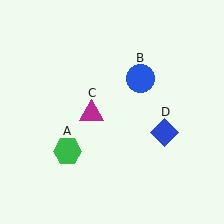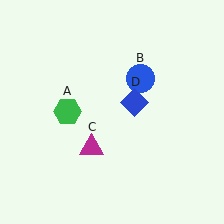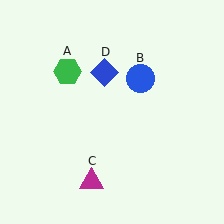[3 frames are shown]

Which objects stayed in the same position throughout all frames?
Blue circle (object B) remained stationary.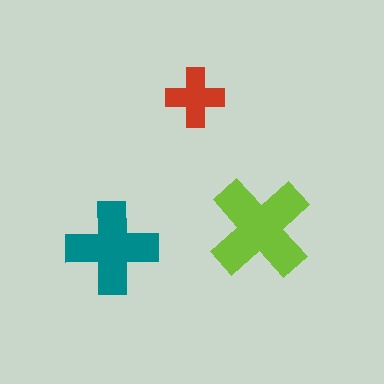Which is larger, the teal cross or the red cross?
The teal one.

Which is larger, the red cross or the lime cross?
The lime one.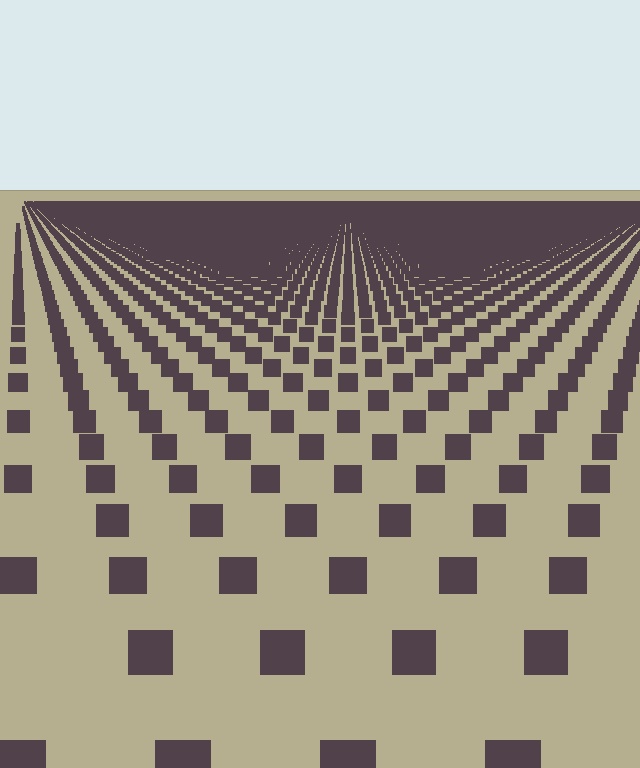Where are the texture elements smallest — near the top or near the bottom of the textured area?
Near the top.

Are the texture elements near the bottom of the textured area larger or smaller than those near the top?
Larger. Near the bottom, elements are closer to the viewer and appear at a bigger on-screen size.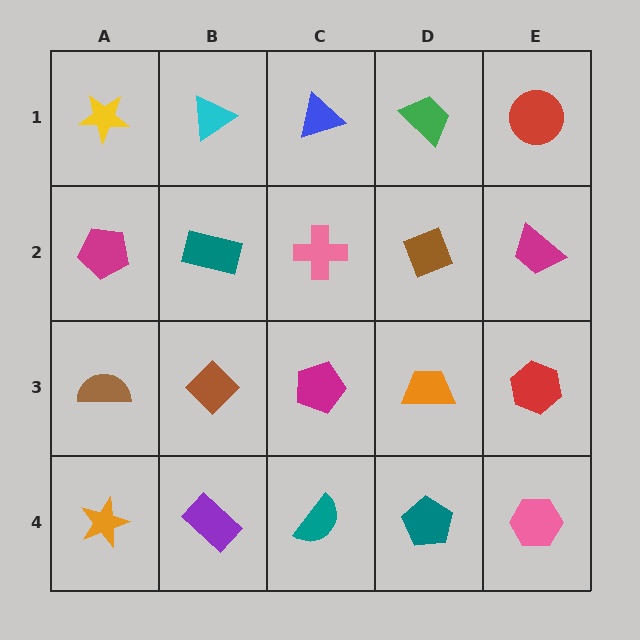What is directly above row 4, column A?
A brown semicircle.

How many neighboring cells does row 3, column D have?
4.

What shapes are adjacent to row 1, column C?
A pink cross (row 2, column C), a cyan triangle (row 1, column B), a green trapezoid (row 1, column D).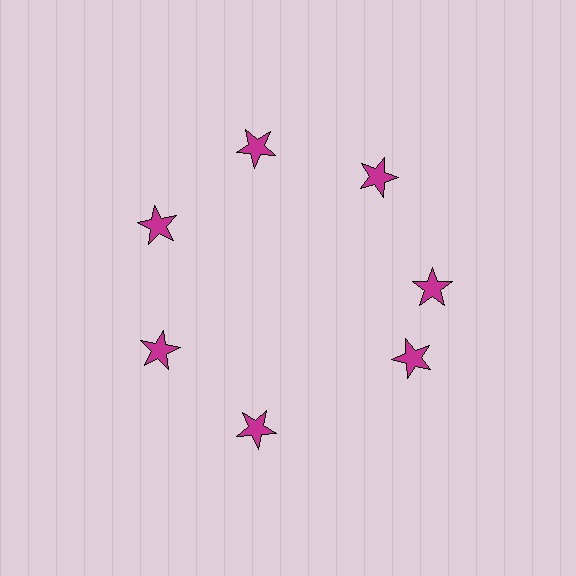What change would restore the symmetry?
The symmetry would be restored by rotating it back into even spacing with its neighbors so that all 7 stars sit at equal angles and equal distance from the center.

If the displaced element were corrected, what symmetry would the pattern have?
It would have 7-fold rotational symmetry — the pattern would map onto itself every 51 degrees.